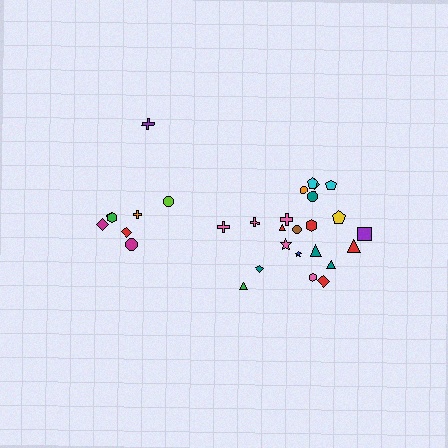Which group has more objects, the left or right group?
The right group.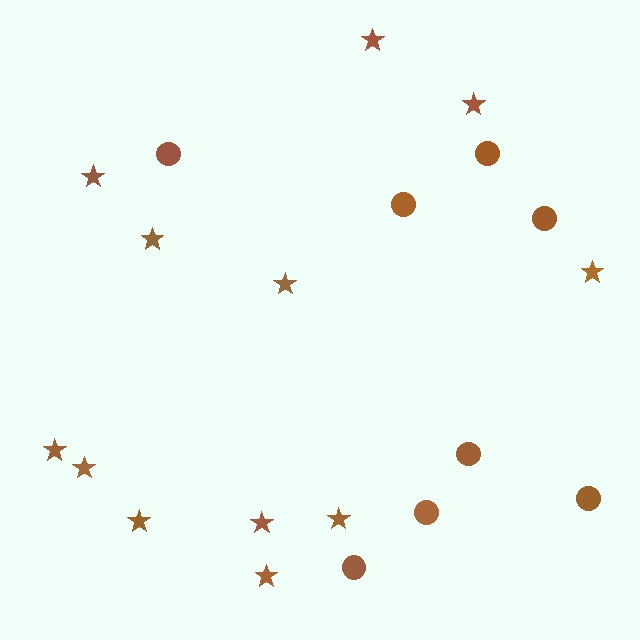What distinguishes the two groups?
There are 2 groups: one group of stars (12) and one group of circles (8).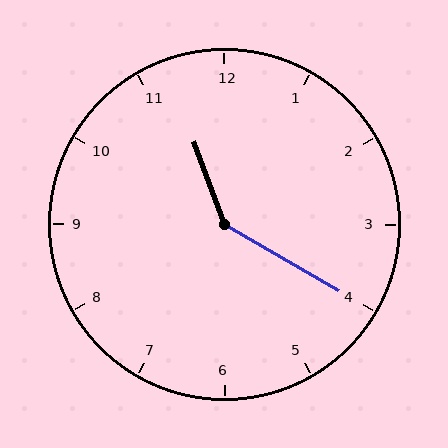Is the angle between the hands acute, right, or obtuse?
It is obtuse.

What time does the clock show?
11:20.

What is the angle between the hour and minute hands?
Approximately 140 degrees.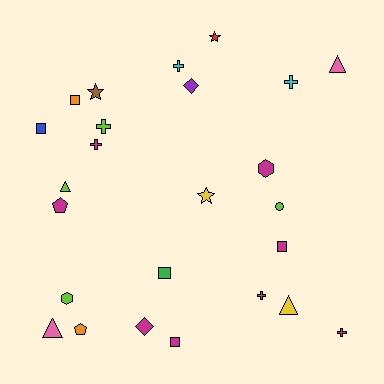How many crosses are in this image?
There are 6 crosses.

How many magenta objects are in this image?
There are 7 magenta objects.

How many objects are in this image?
There are 25 objects.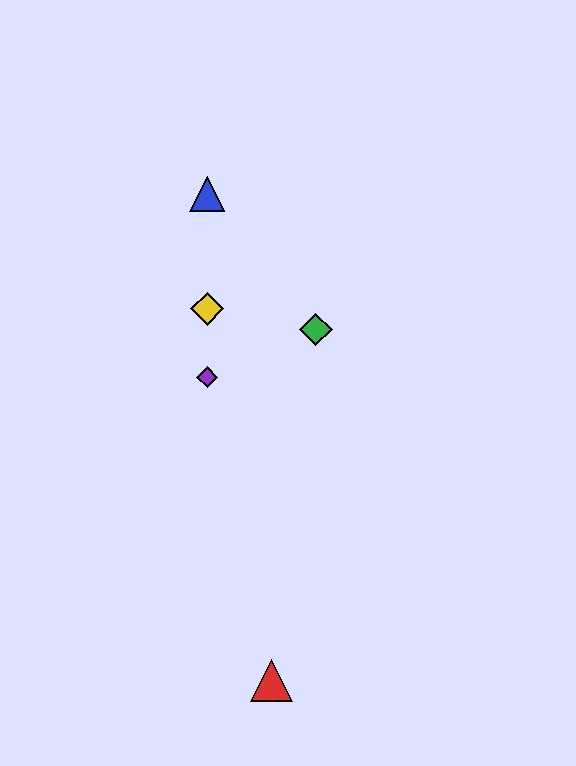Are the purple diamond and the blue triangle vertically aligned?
Yes, both are at x≈207.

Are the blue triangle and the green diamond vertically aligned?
No, the blue triangle is at x≈207 and the green diamond is at x≈316.